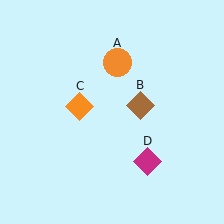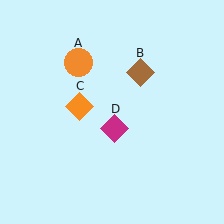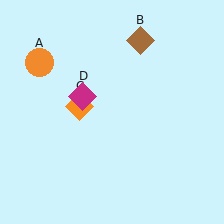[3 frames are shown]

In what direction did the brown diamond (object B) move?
The brown diamond (object B) moved up.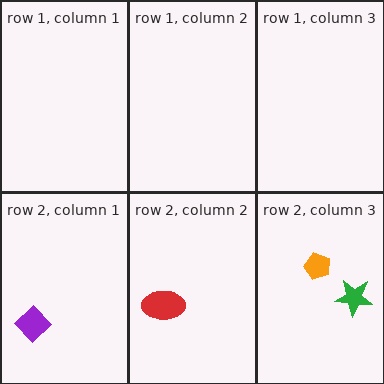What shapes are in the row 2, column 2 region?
The red ellipse.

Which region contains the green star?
The row 2, column 3 region.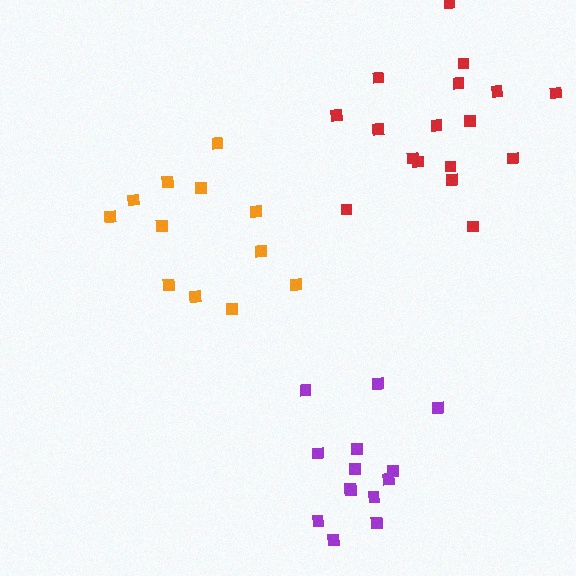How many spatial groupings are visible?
There are 3 spatial groupings.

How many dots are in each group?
Group 1: 12 dots, Group 2: 14 dots, Group 3: 17 dots (43 total).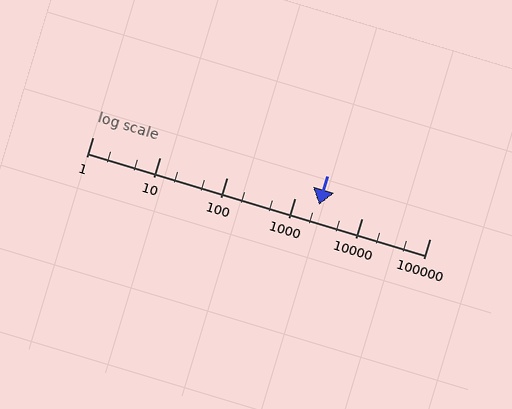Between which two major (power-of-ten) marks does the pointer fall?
The pointer is between 1000 and 10000.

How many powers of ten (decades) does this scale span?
The scale spans 5 decades, from 1 to 100000.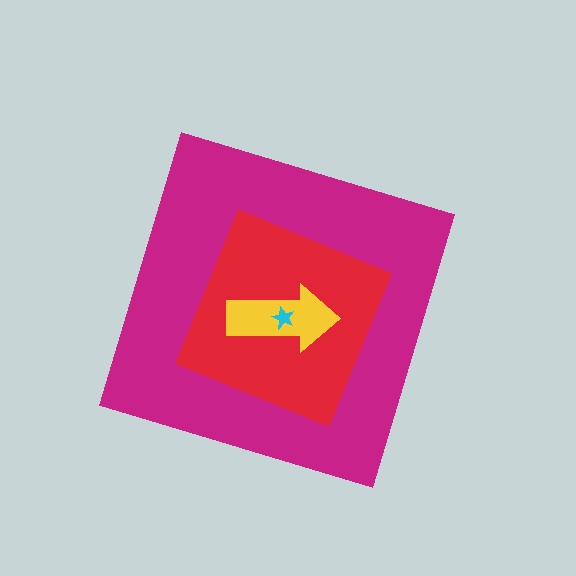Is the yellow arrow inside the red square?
Yes.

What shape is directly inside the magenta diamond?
The red square.